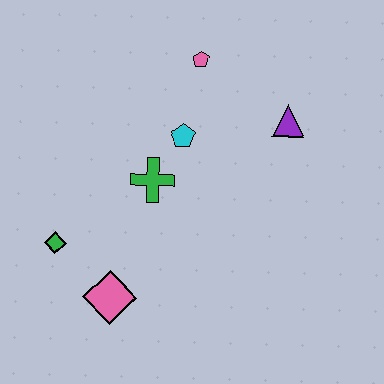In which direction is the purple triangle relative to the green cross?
The purple triangle is to the right of the green cross.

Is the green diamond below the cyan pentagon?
Yes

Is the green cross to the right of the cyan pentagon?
No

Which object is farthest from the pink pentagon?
The pink diamond is farthest from the pink pentagon.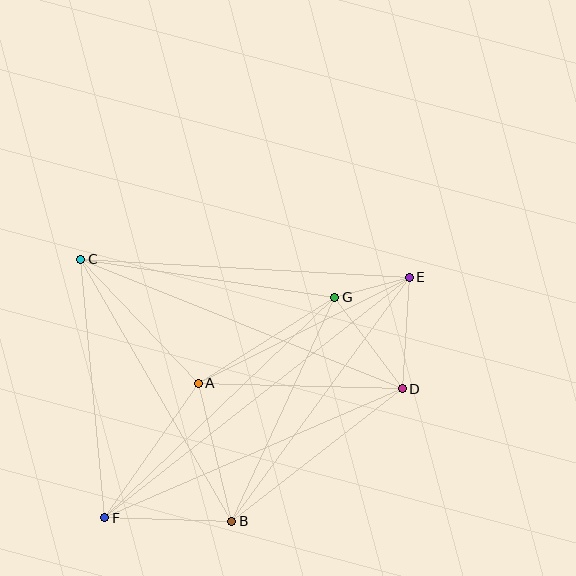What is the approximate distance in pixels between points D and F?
The distance between D and F is approximately 324 pixels.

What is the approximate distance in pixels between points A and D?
The distance between A and D is approximately 204 pixels.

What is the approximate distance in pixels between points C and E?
The distance between C and E is approximately 329 pixels.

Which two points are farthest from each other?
Points E and F are farthest from each other.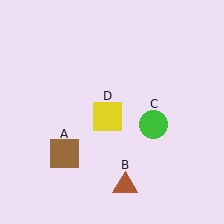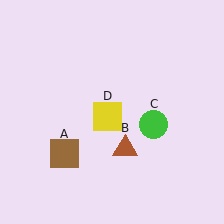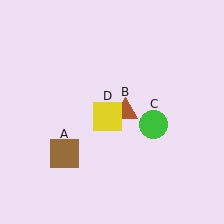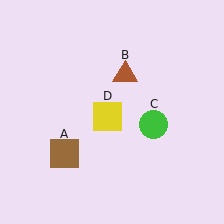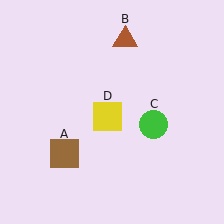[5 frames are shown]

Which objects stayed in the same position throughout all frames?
Brown square (object A) and green circle (object C) and yellow square (object D) remained stationary.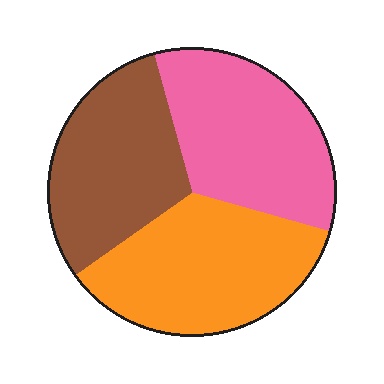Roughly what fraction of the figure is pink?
Pink covers around 35% of the figure.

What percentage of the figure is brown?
Brown covers around 30% of the figure.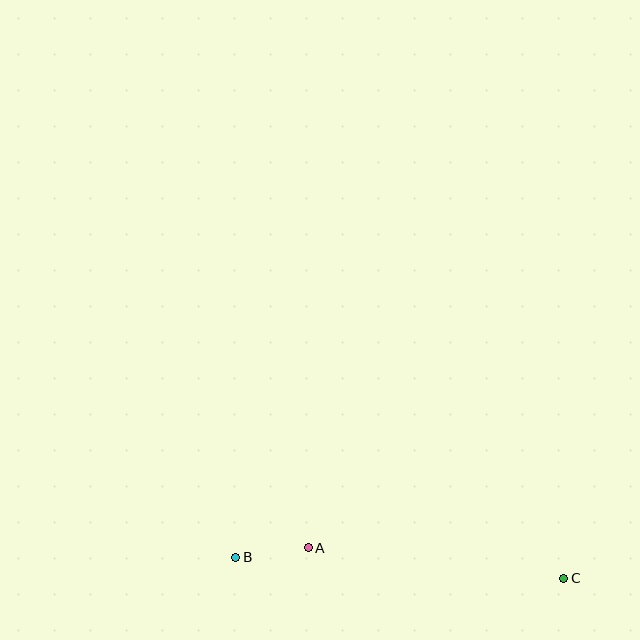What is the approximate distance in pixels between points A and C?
The distance between A and C is approximately 257 pixels.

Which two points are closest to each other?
Points A and B are closest to each other.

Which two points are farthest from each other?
Points B and C are farthest from each other.